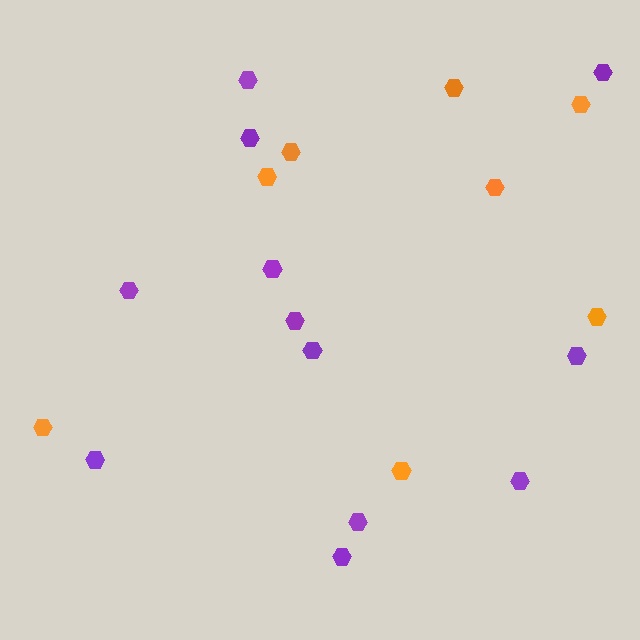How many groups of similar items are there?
There are 2 groups: one group of orange hexagons (8) and one group of purple hexagons (12).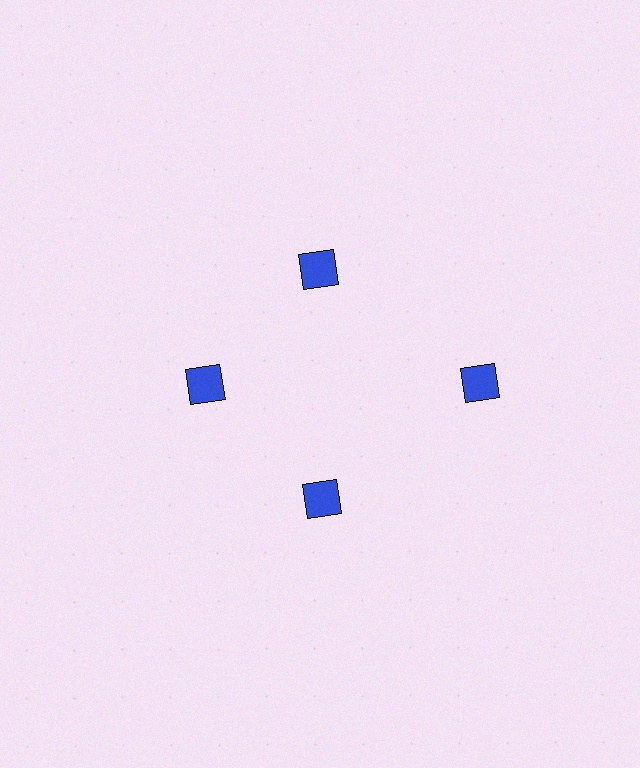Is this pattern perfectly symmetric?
No. The 4 blue diamonds are arranged in a ring, but one element near the 3 o'clock position is pushed outward from the center, breaking the 4-fold rotational symmetry.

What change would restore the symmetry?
The symmetry would be restored by moving it inward, back onto the ring so that all 4 diamonds sit at equal angles and equal distance from the center.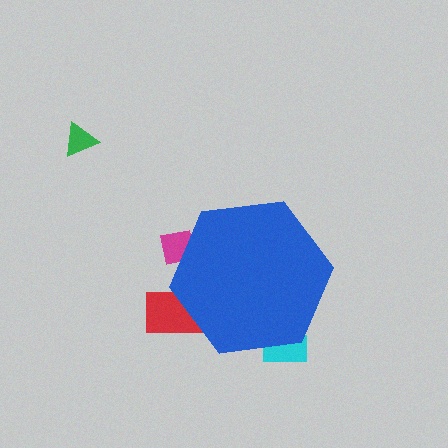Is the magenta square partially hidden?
Yes, the magenta square is partially hidden behind the blue hexagon.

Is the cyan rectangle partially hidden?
Yes, the cyan rectangle is partially hidden behind the blue hexagon.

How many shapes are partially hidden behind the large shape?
3 shapes are partially hidden.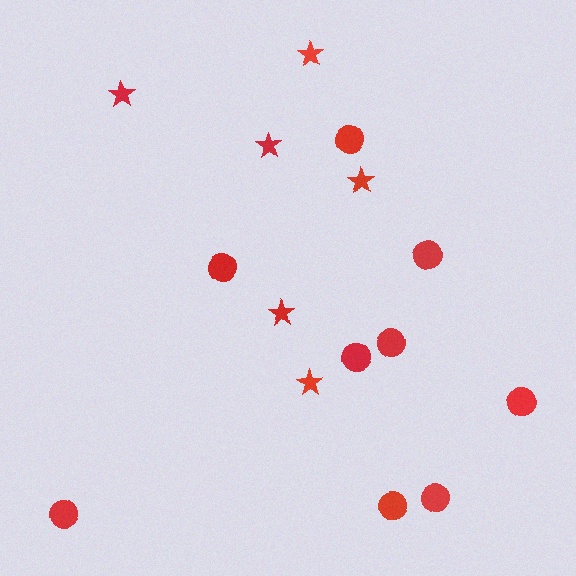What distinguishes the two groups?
There are 2 groups: one group of stars (6) and one group of circles (9).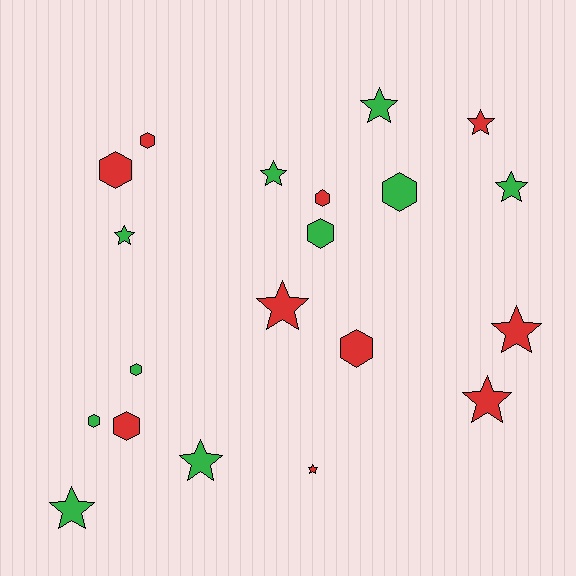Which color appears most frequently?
Red, with 10 objects.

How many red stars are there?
There are 5 red stars.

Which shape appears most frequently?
Star, with 11 objects.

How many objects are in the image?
There are 20 objects.